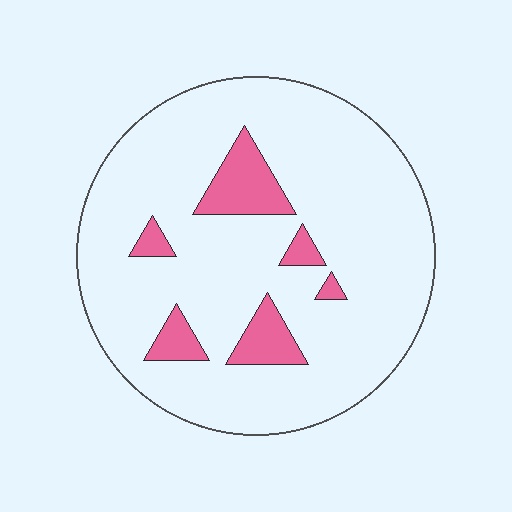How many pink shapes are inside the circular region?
6.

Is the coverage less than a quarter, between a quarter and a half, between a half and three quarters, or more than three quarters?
Less than a quarter.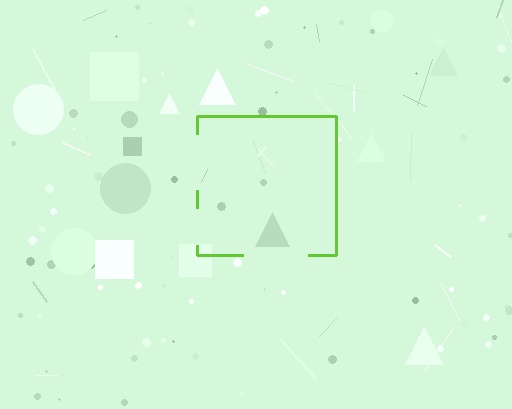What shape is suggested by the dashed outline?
The dashed outline suggests a square.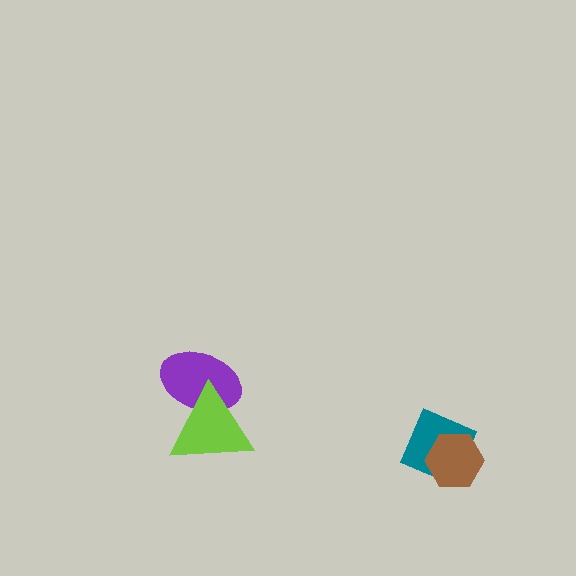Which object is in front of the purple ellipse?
The lime triangle is in front of the purple ellipse.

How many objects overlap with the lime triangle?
1 object overlaps with the lime triangle.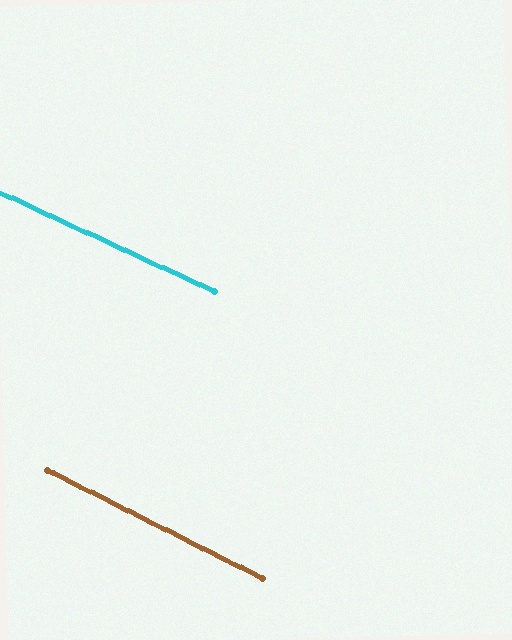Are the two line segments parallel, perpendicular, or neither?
Parallel — their directions differ by only 1.7°.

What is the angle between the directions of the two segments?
Approximately 2 degrees.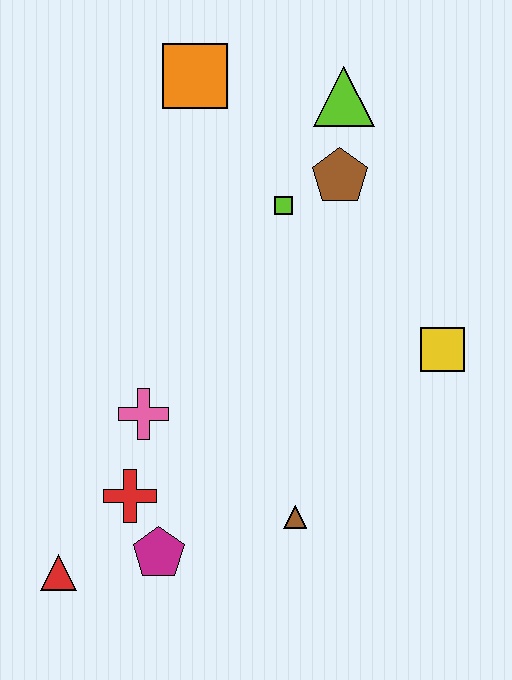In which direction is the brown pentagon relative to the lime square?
The brown pentagon is to the right of the lime square.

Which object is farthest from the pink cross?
The lime triangle is farthest from the pink cross.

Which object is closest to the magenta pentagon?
The red cross is closest to the magenta pentagon.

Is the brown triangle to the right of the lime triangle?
No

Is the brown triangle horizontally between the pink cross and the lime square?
No